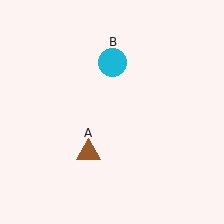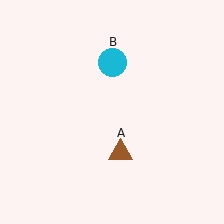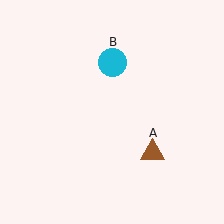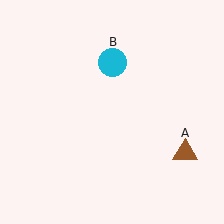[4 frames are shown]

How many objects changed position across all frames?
1 object changed position: brown triangle (object A).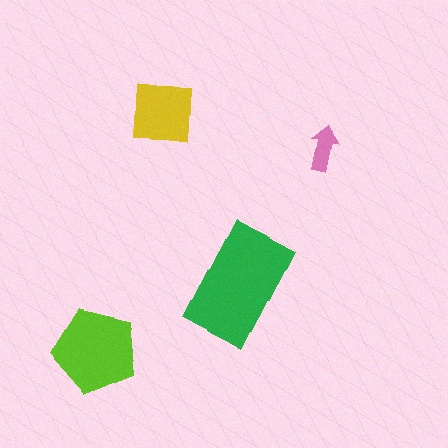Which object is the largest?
The green rectangle.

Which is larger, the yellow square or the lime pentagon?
The lime pentagon.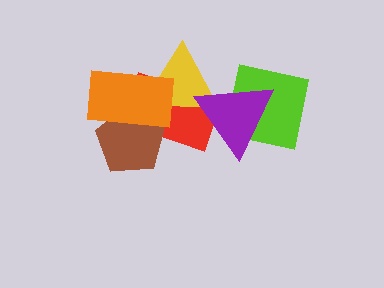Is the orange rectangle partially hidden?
No, no other shape covers it.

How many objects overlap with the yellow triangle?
3 objects overlap with the yellow triangle.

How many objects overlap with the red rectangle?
4 objects overlap with the red rectangle.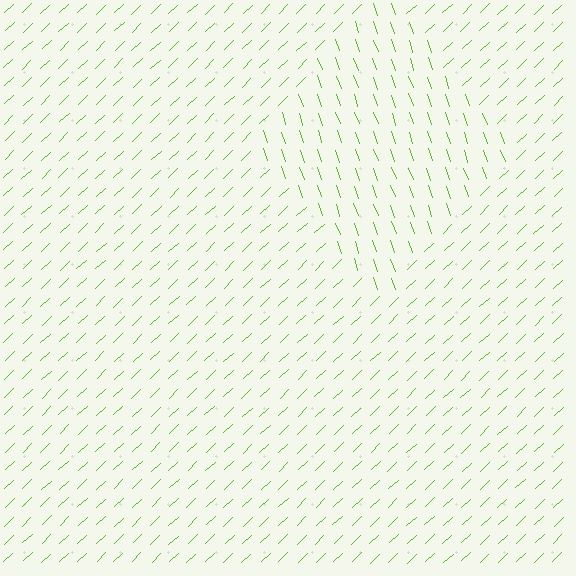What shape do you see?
I see a diamond.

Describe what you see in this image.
The image is filled with small lime line segments. A diamond region in the image has lines oriented differently from the surrounding lines, creating a visible texture boundary.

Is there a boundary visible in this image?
Yes, there is a texture boundary formed by a change in line orientation.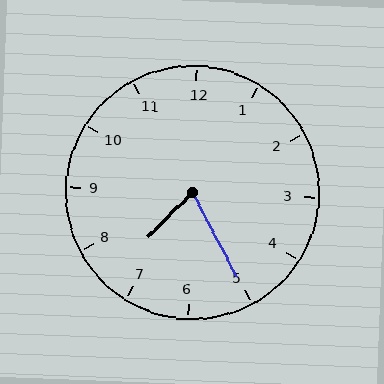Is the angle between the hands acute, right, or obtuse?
It is acute.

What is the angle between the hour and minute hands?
Approximately 72 degrees.